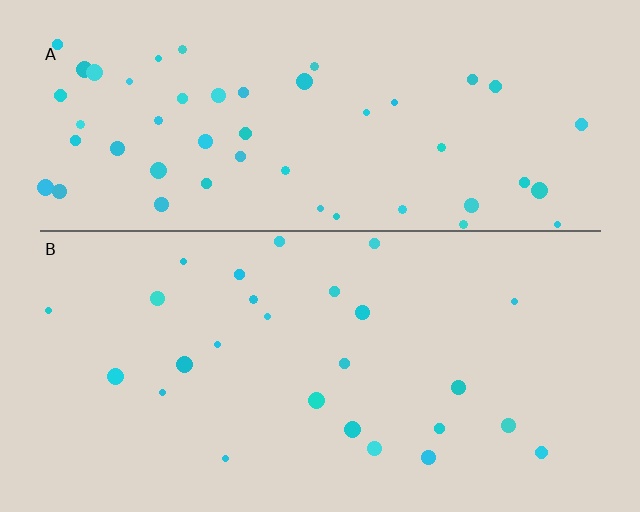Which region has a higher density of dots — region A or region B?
A (the top).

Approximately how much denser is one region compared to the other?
Approximately 2.0× — region A over region B.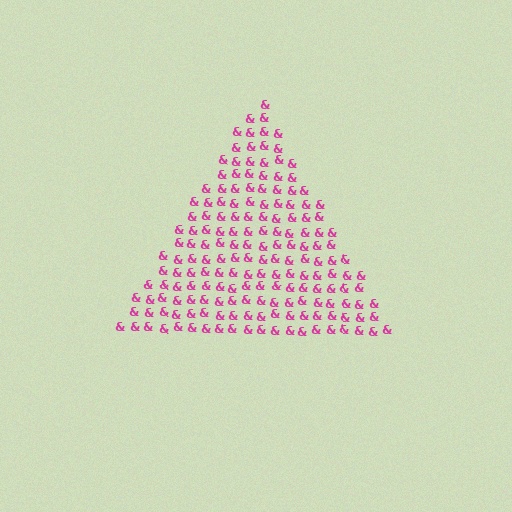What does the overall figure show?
The overall figure shows a triangle.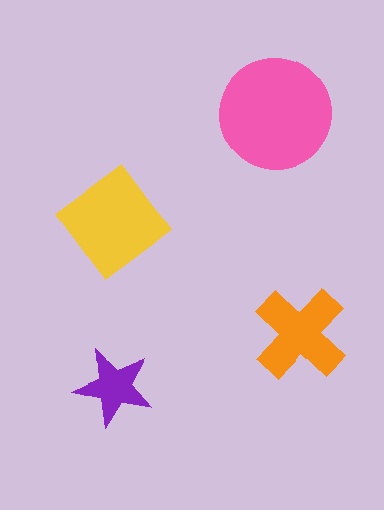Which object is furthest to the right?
The orange cross is rightmost.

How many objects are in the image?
There are 4 objects in the image.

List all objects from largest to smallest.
The pink circle, the yellow diamond, the orange cross, the purple star.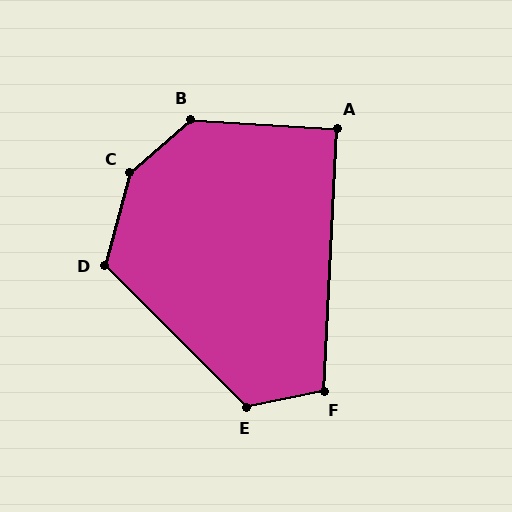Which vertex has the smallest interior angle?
A, at approximately 91 degrees.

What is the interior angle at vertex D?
Approximately 120 degrees (obtuse).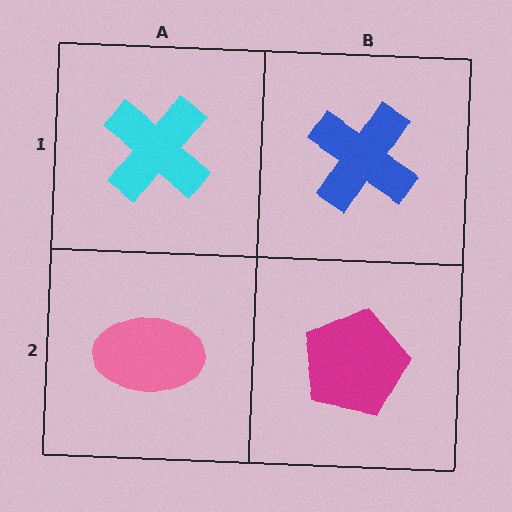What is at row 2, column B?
A magenta pentagon.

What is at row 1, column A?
A cyan cross.